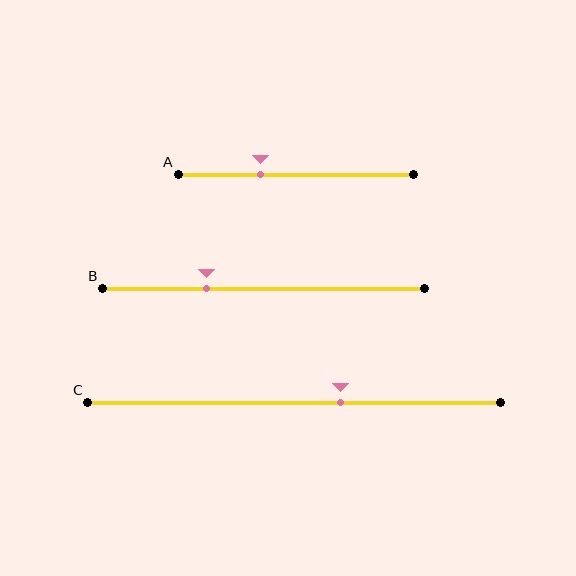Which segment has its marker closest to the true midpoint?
Segment C has its marker closest to the true midpoint.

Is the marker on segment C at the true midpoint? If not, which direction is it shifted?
No, the marker on segment C is shifted to the right by about 11% of the segment length.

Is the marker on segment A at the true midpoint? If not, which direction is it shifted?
No, the marker on segment A is shifted to the left by about 15% of the segment length.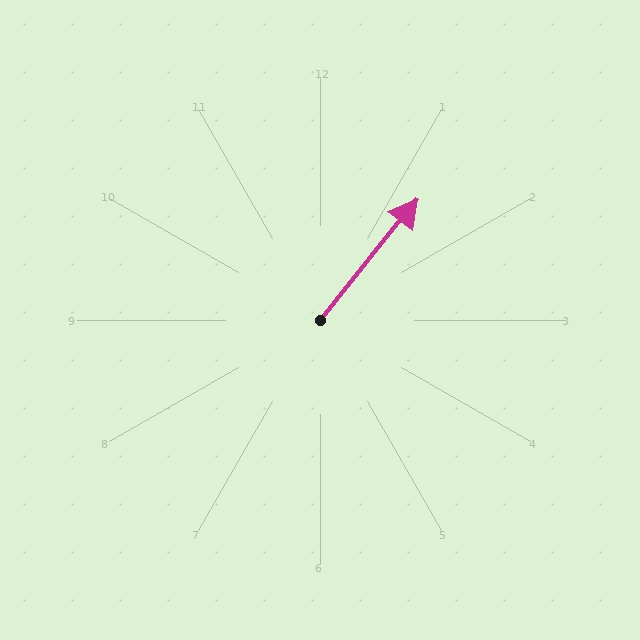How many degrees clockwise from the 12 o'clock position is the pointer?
Approximately 39 degrees.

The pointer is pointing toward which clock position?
Roughly 1 o'clock.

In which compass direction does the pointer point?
Northeast.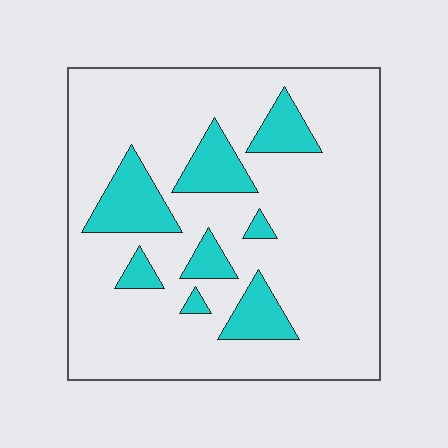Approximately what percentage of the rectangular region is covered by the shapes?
Approximately 20%.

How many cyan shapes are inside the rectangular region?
8.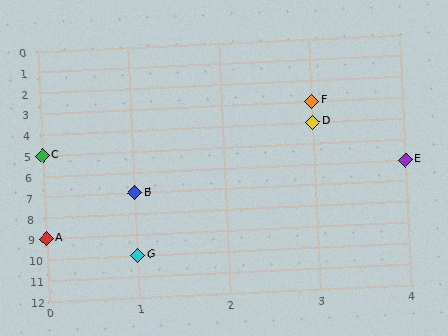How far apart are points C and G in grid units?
Points C and G are 1 column and 5 rows apart (about 5.1 grid units diagonally).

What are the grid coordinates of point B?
Point B is at grid coordinates (1, 7).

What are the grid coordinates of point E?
Point E is at grid coordinates (4, 6).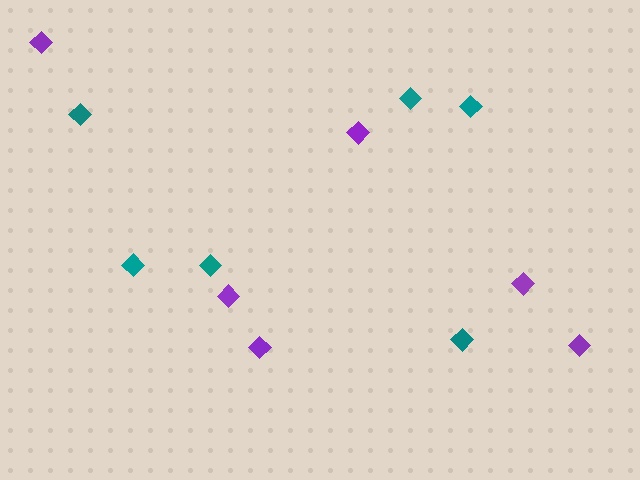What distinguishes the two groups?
There are 2 groups: one group of teal diamonds (6) and one group of purple diamonds (6).